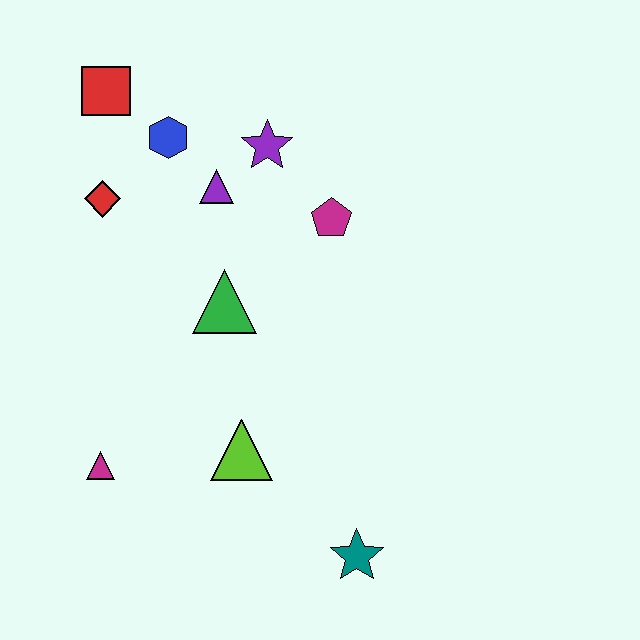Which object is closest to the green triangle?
The purple triangle is closest to the green triangle.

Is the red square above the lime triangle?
Yes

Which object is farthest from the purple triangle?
The teal star is farthest from the purple triangle.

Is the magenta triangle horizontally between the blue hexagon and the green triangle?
No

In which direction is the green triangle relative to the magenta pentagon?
The green triangle is to the left of the magenta pentagon.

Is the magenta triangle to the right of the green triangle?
No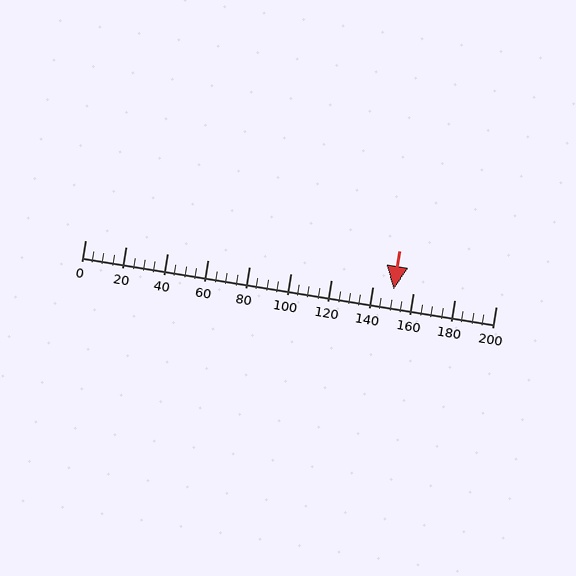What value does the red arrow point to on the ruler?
The red arrow points to approximately 150.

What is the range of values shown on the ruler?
The ruler shows values from 0 to 200.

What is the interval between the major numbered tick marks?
The major tick marks are spaced 20 units apart.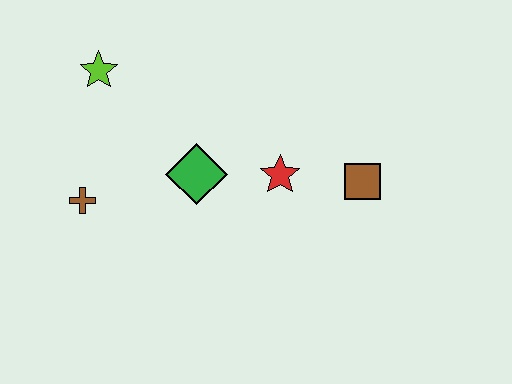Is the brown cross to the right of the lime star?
No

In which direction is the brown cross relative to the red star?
The brown cross is to the left of the red star.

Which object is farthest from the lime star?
The brown square is farthest from the lime star.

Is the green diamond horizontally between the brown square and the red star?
No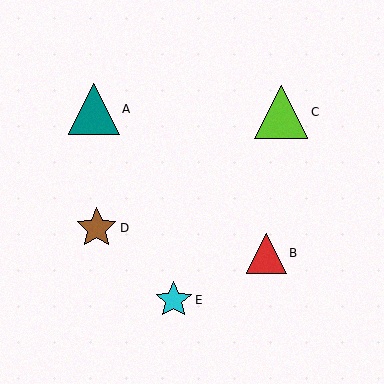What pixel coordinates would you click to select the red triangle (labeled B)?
Click at (266, 253) to select the red triangle B.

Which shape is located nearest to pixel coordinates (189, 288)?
The cyan star (labeled E) at (174, 300) is nearest to that location.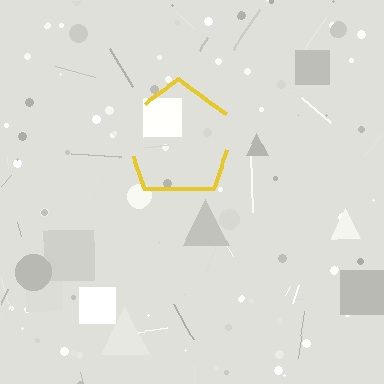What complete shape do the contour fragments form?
The contour fragments form a pentagon.